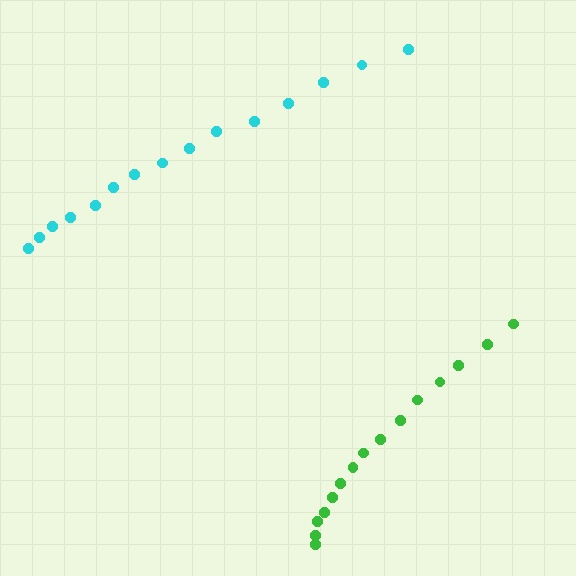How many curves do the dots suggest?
There are 2 distinct paths.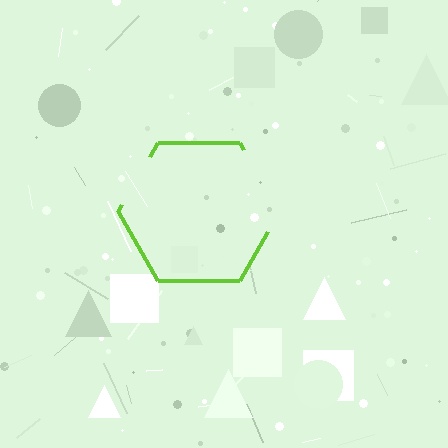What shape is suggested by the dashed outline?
The dashed outline suggests a hexagon.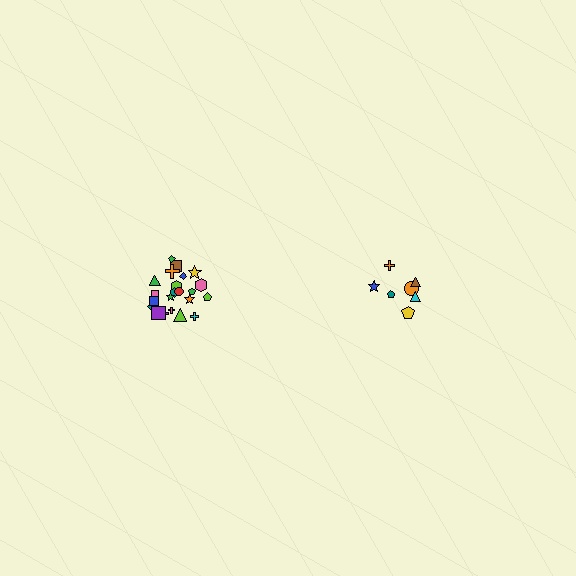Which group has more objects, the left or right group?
The left group.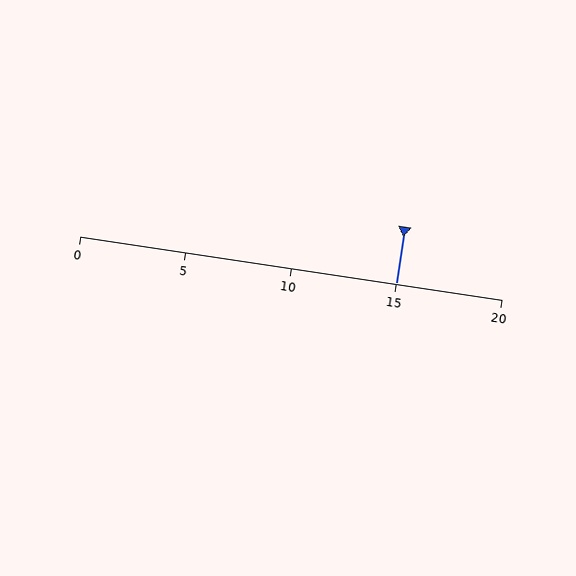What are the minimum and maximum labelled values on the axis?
The axis runs from 0 to 20.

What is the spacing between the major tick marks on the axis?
The major ticks are spaced 5 apart.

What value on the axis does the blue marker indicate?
The marker indicates approximately 15.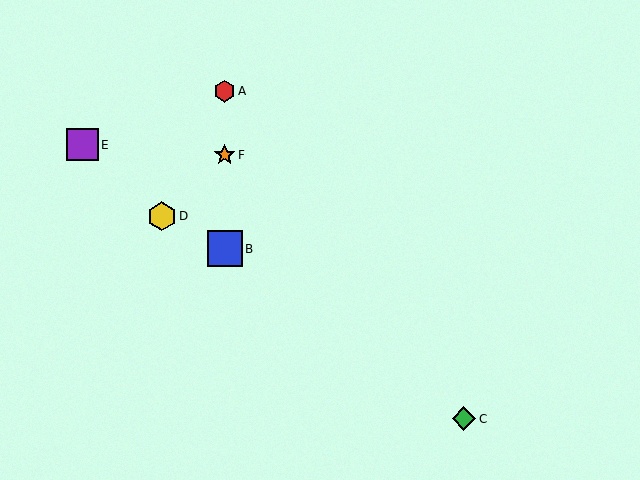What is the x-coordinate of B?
Object B is at x≈225.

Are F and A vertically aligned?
Yes, both are at x≈225.